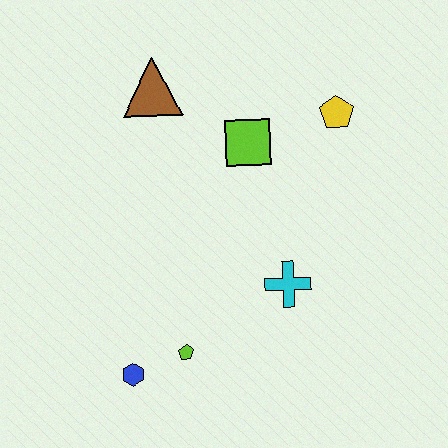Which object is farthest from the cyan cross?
The brown triangle is farthest from the cyan cross.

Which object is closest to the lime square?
The yellow pentagon is closest to the lime square.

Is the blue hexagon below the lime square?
Yes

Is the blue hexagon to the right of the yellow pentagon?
No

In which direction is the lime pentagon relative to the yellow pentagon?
The lime pentagon is below the yellow pentagon.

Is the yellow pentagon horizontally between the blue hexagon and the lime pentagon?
No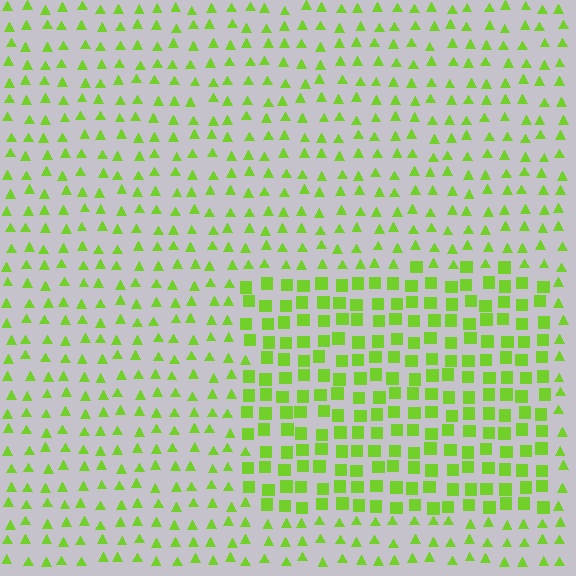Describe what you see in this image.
The image is filled with small lime elements arranged in a uniform grid. A rectangle-shaped region contains squares, while the surrounding area contains triangles. The boundary is defined purely by the change in element shape.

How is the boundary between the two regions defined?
The boundary is defined by a change in element shape: squares inside vs. triangles outside. All elements share the same color and spacing.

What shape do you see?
I see a rectangle.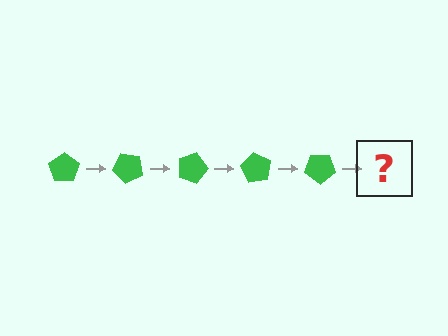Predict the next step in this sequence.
The next step is a green pentagon rotated 225 degrees.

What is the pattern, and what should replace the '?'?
The pattern is that the pentagon rotates 45 degrees each step. The '?' should be a green pentagon rotated 225 degrees.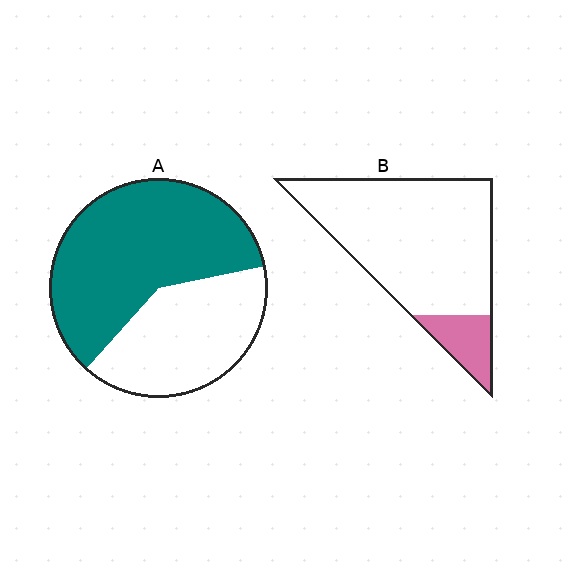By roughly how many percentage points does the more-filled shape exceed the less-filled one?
By roughly 45 percentage points (A over B).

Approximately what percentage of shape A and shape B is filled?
A is approximately 60% and B is approximately 15%.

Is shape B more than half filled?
No.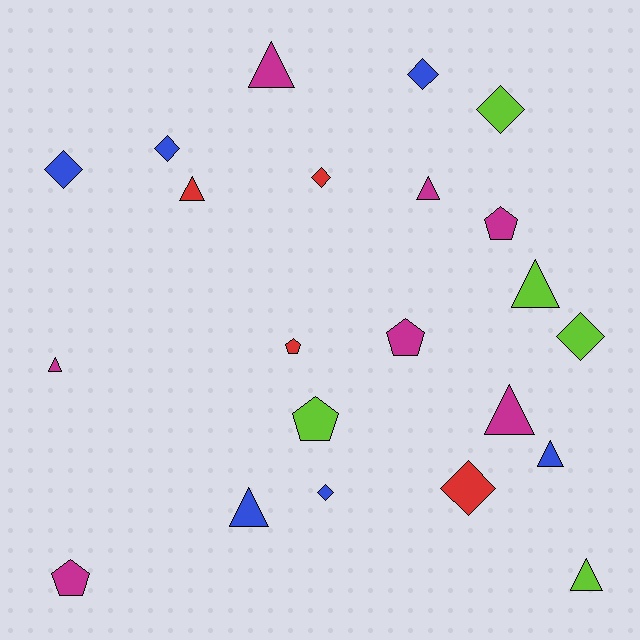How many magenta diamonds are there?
There are no magenta diamonds.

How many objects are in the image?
There are 22 objects.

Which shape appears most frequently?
Triangle, with 9 objects.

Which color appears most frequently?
Magenta, with 7 objects.